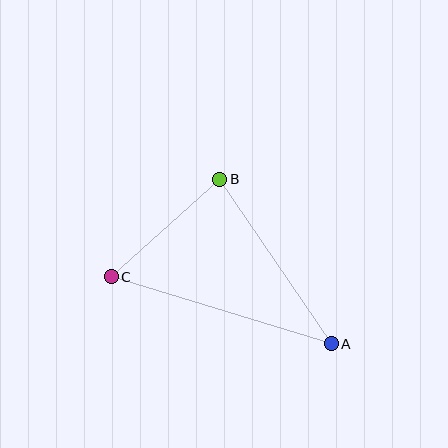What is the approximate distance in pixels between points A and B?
The distance between A and B is approximately 199 pixels.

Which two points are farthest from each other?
Points A and C are farthest from each other.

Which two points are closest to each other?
Points B and C are closest to each other.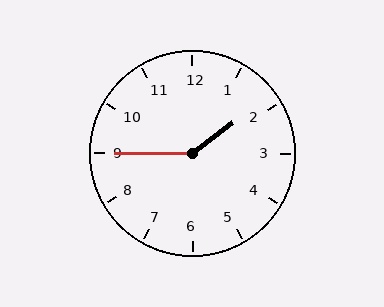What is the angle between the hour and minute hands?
Approximately 142 degrees.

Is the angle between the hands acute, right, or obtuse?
It is obtuse.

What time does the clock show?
1:45.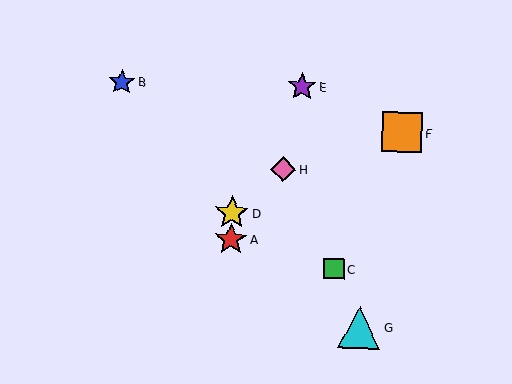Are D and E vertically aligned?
No, D is at x≈232 and E is at x≈302.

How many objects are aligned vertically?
2 objects (A, D) are aligned vertically.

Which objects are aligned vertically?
Objects A, D are aligned vertically.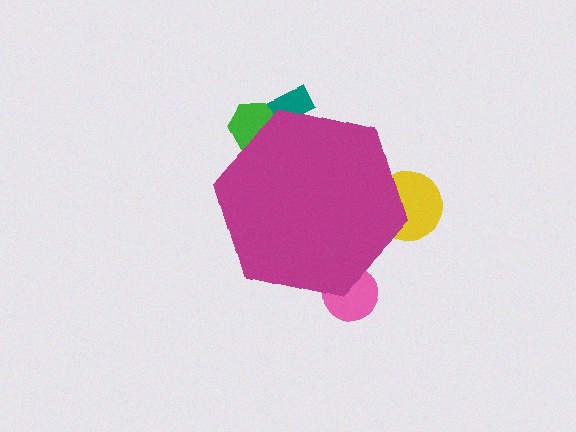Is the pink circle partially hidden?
Yes, the pink circle is partially hidden behind the magenta hexagon.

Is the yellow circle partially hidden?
Yes, the yellow circle is partially hidden behind the magenta hexagon.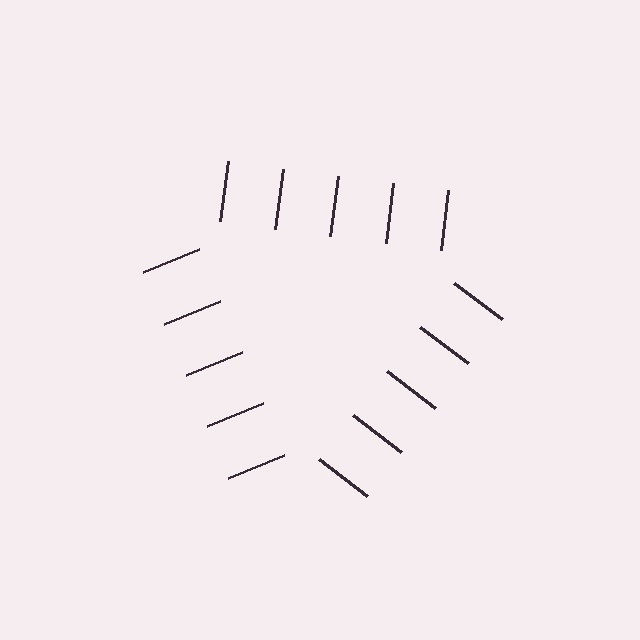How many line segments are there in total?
15 — 5 along each of the 3 edges.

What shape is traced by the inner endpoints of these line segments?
An illusory triangle — the line segments terminate on its edges but no continuous stroke is drawn.